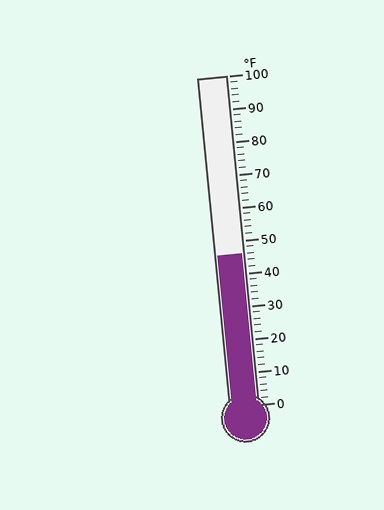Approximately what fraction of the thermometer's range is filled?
The thermometer is filled to approximately 45% of its range.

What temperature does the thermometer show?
The thermometer shows approximately 46°F.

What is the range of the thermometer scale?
The thermometer scale ranges from 0°F to 100°F.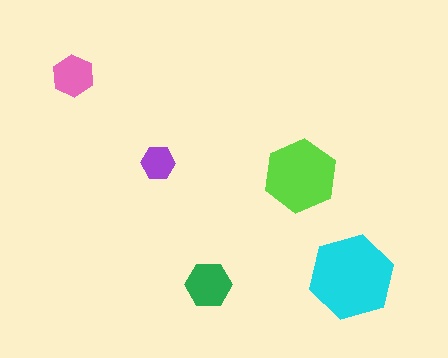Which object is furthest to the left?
The pink hexagon is leftmost.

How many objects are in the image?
There are 5 objects in the image.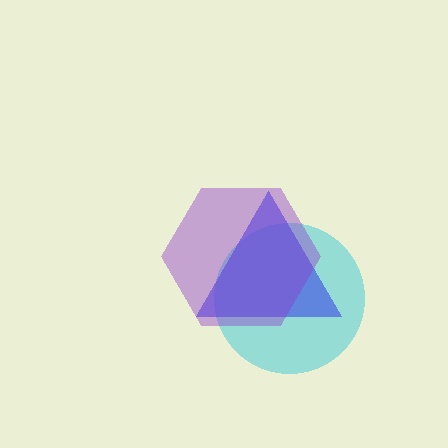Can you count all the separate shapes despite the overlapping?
Yes, there are 3 separate shapes.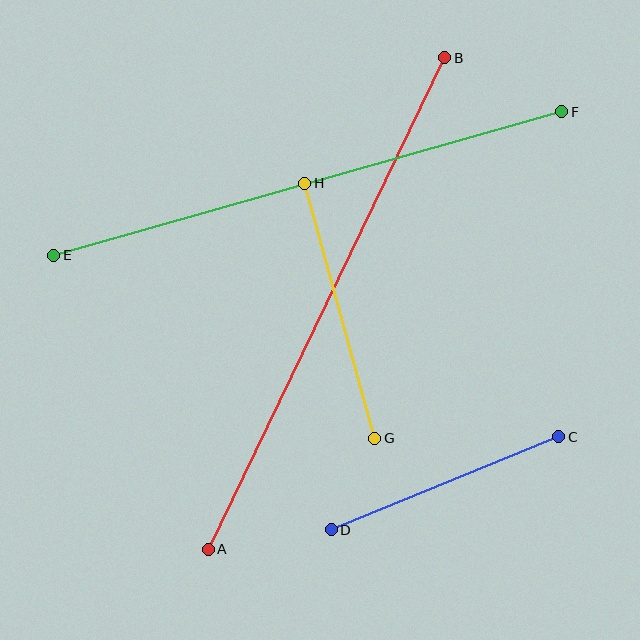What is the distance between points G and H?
The distance is approximately 265 pixels.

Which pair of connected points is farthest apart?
Points A and B are farthest apart.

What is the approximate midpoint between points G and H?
The midpoint is at approximately (340, 311) pixels.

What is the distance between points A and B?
The distance is approximately 545 pixels.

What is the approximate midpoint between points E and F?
The midpoint is at approximately (308, 184) pixels.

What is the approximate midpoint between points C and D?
The midpoint is at approximately (445, 483) pixels.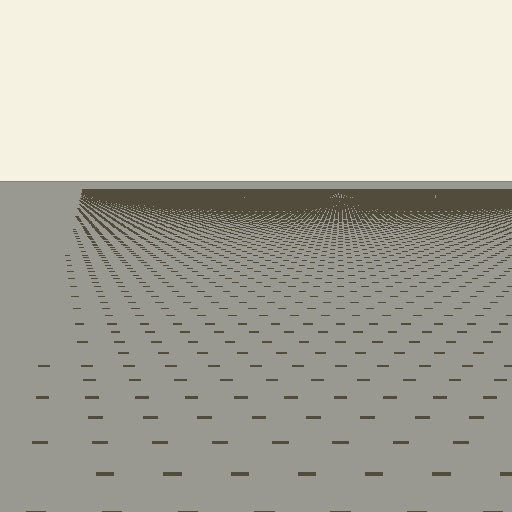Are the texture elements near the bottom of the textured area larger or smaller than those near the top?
Larger. Near the bottom, elements are closer to the viewer and appear at a bigger on-screen size.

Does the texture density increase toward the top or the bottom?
Density increases toward the top.